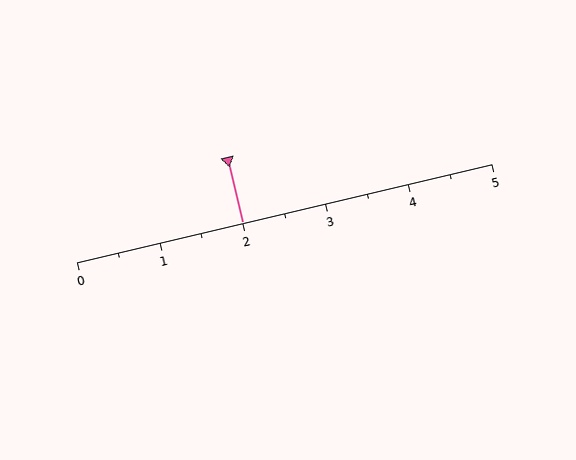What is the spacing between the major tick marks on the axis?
The major ticks are spaced 1 apart.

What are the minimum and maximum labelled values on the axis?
The axis runs from 0 to 5.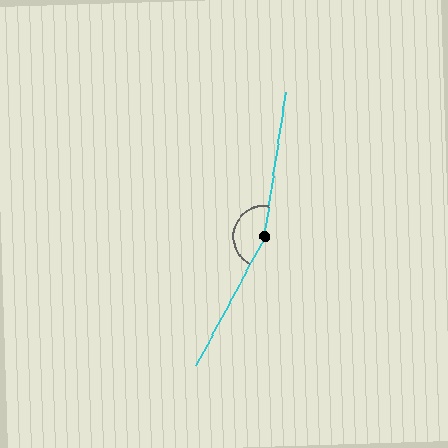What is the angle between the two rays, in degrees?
Approximately 161 degrees.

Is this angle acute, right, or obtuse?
It is obtuse.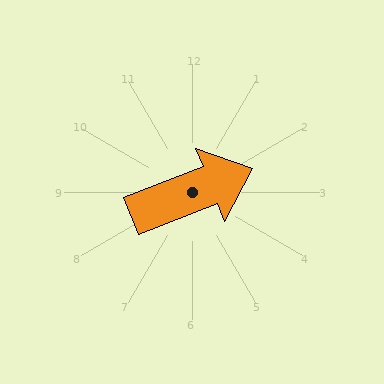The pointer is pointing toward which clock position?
Roughly 2 o'clock.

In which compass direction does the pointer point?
East.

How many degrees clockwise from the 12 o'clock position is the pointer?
Approximately 69 degrees.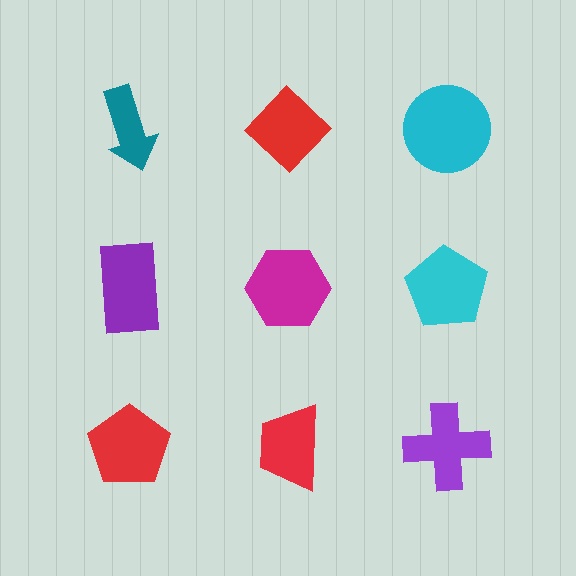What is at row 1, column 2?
A red diamond.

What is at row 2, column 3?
A cyan pentagon.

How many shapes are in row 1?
3 shapes.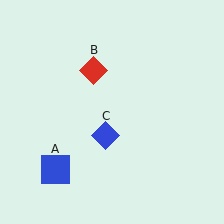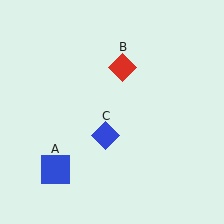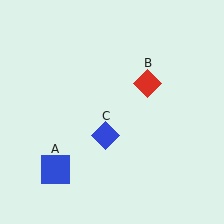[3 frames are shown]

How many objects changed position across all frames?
1 object changed position: red diamond (object B).